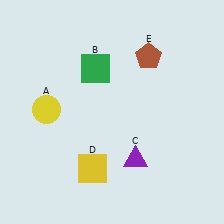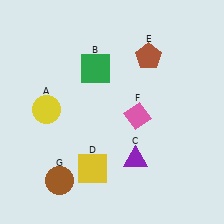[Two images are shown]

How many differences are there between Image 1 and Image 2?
There are 2 differences between the two images.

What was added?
A pink diamond (F), a brown circle (G) were added in Image 2.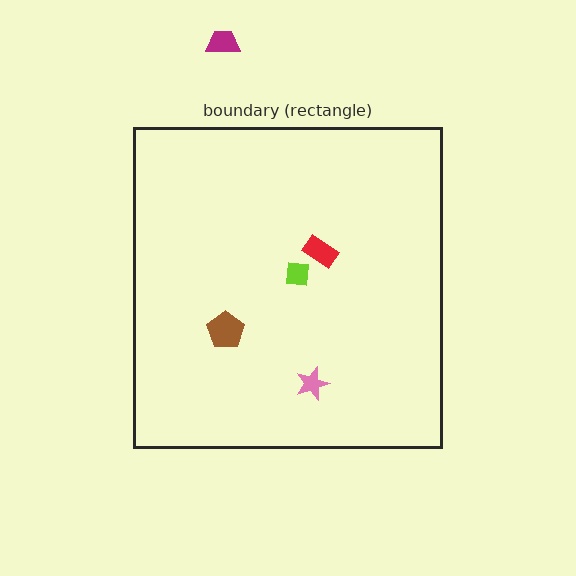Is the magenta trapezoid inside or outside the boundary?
Outside.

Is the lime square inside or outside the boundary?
Inside.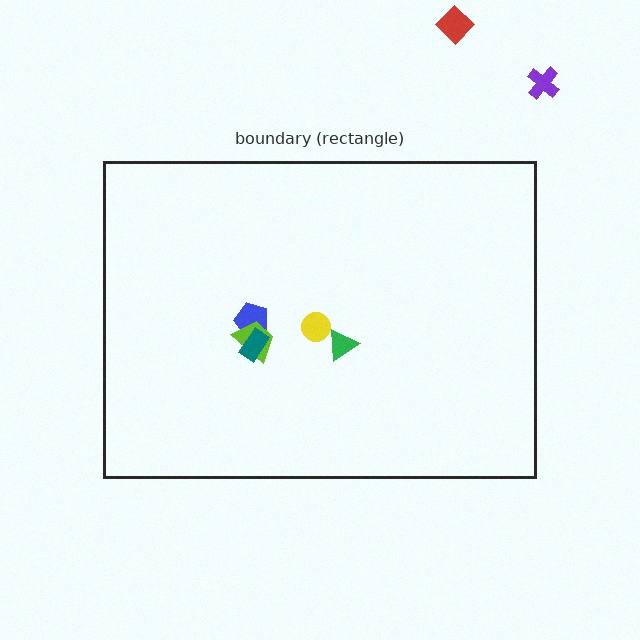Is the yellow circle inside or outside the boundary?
Inside.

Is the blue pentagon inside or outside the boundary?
Inside.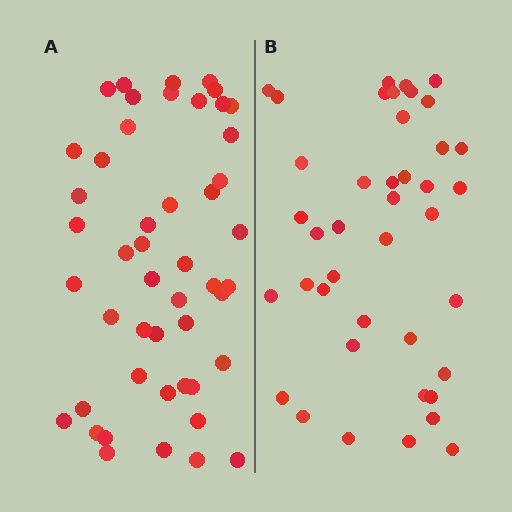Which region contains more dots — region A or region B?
Region A (the left region) has more dots.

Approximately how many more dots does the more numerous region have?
Region A has roughly 8 or so more dots than region B.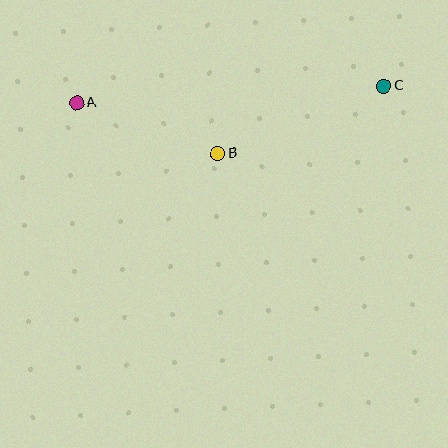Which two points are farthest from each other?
Points A and C are farthest from each other.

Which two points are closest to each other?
Points A and B are closest to each other.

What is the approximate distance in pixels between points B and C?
The distance between B and C is approximately 179 pixels.